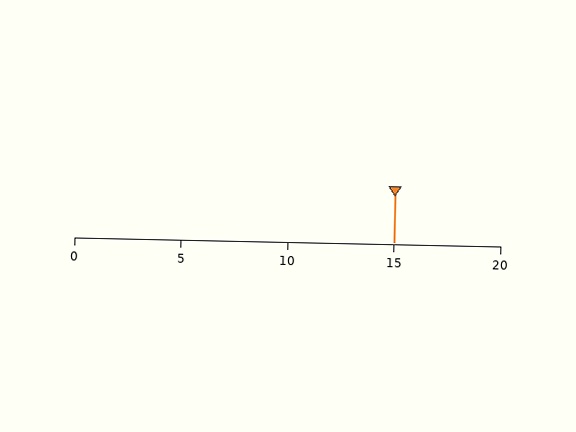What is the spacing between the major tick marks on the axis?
The major ticks are spaced 5 apart.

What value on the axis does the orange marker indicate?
The marker indicates approximately 15.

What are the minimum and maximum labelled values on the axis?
The axis runs from 0 to 20.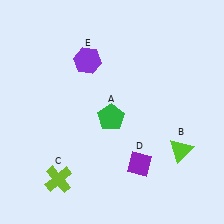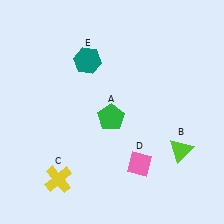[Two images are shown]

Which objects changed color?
C changed from lime to yellow. D changed from purple to pink. E changed from purple to teal.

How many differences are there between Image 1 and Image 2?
There are 3 differences between the two images.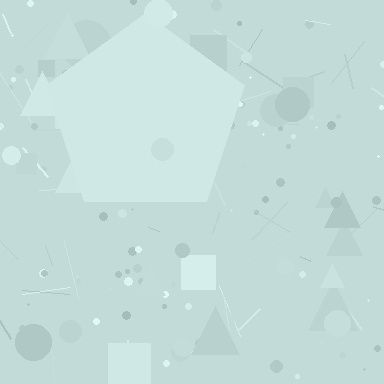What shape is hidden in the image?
A pentagon is hidden in the image.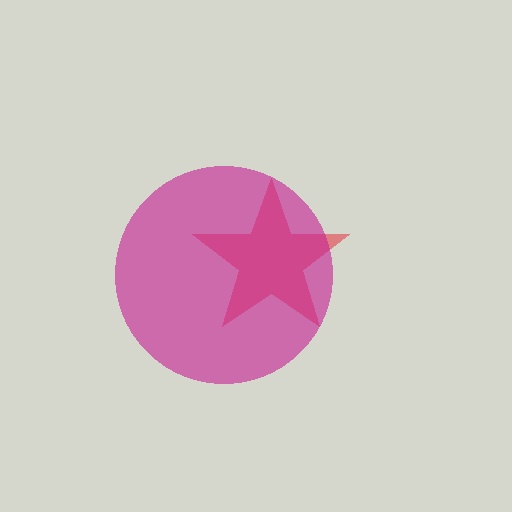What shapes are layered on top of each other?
The layered shapes are: a red star, a magenta circle.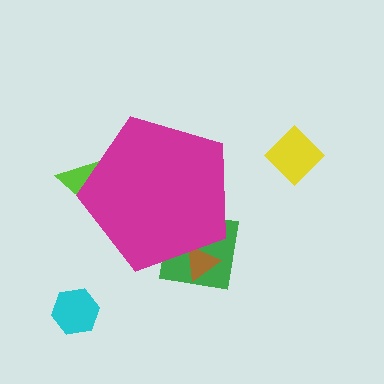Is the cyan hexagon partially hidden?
No, the cyan hexagon is fully visible.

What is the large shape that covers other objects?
A magenta pentagon.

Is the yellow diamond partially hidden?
No, the yellow diamond is fully visible.